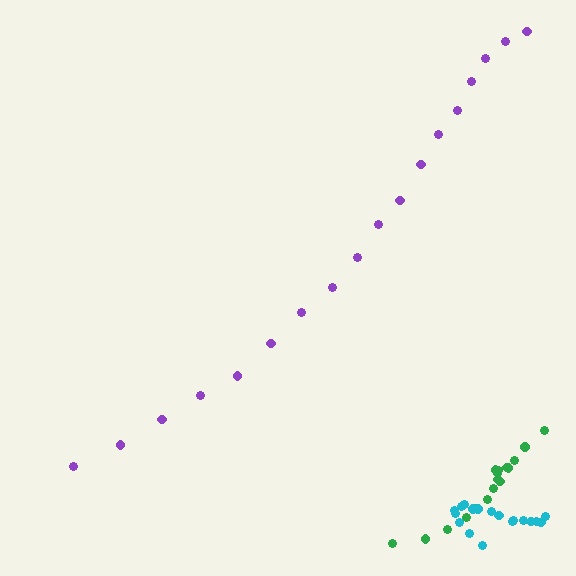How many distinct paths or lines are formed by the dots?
There are 3 distinct paths.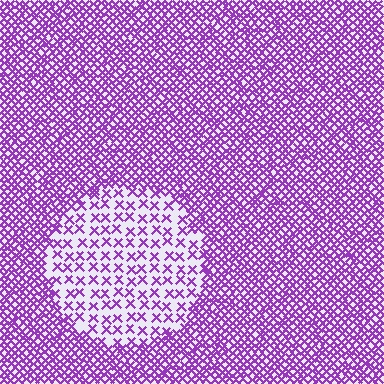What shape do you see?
I see a circle.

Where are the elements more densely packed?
The elements are more densely packed outside the circle boundary.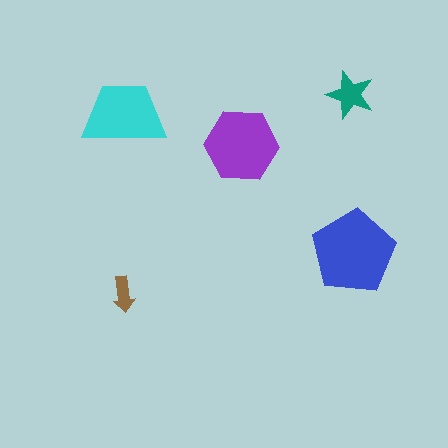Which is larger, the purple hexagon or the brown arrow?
The purple hexagon.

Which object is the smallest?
The brown arrow.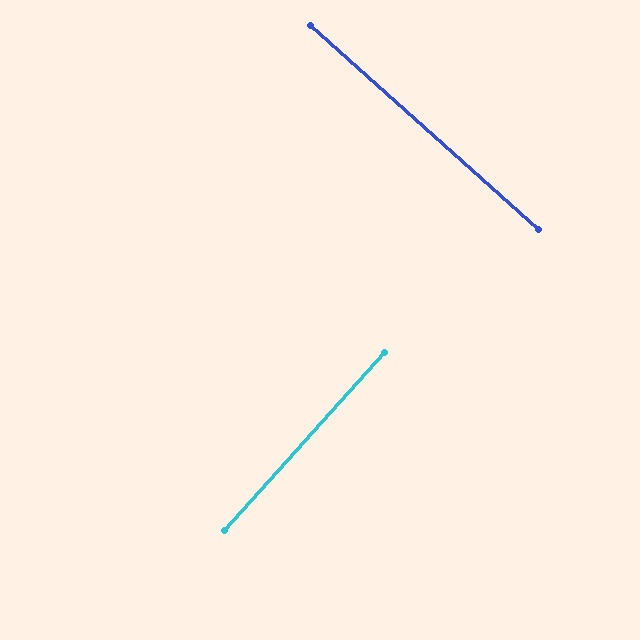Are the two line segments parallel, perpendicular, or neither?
Perpendicular — they meet at approximately 90°.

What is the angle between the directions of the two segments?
Approximately 90 degrees.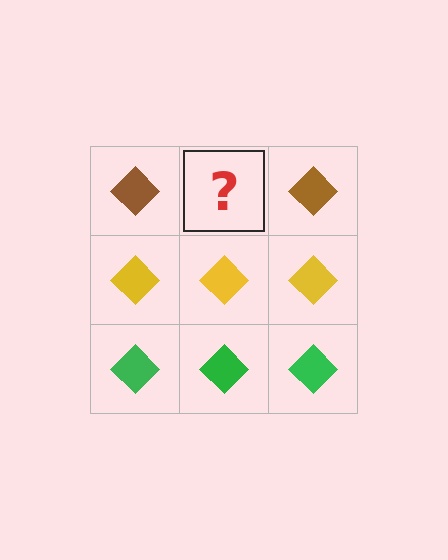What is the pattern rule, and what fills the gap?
The rule is that each row has a consistent color. The gap should be filled with a brown diamond.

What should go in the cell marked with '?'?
The missing cell should contain a brown diamond.